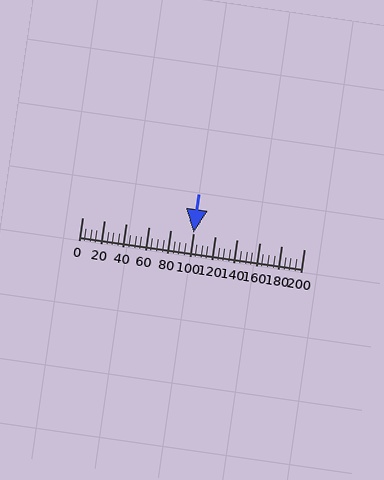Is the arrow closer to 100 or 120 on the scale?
The arrow is closer to 100.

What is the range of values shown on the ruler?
The ruler shows values from 0 to 200.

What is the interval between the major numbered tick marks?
The major tick marks are spaced 20 units apart.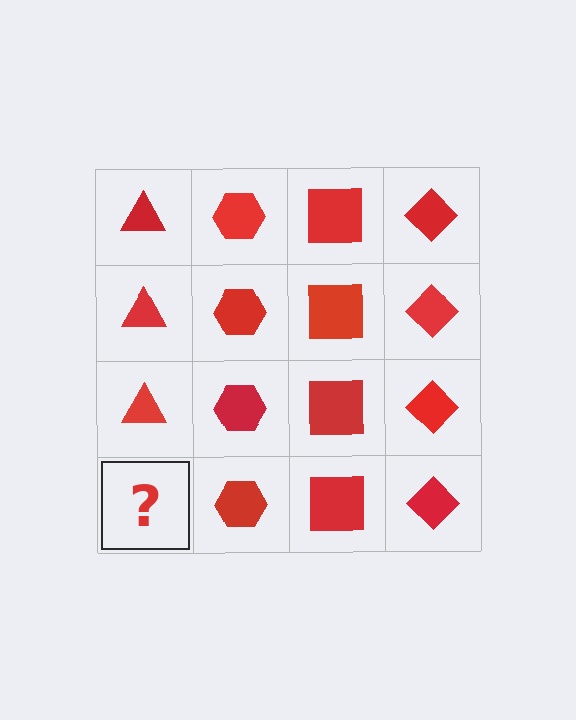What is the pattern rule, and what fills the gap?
The rule is that each column has a consistent shape. The gap should be filled with a red triangle.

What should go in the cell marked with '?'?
The missing cell should contain a red triangle.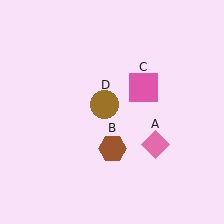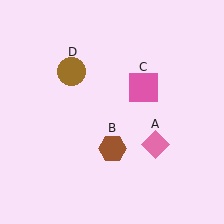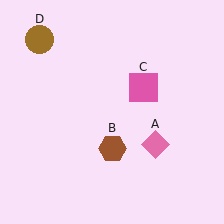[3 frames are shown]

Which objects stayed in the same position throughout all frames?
Pink diamond (object A) and brown hexagon (object B) and pink square (object C) remained stationary.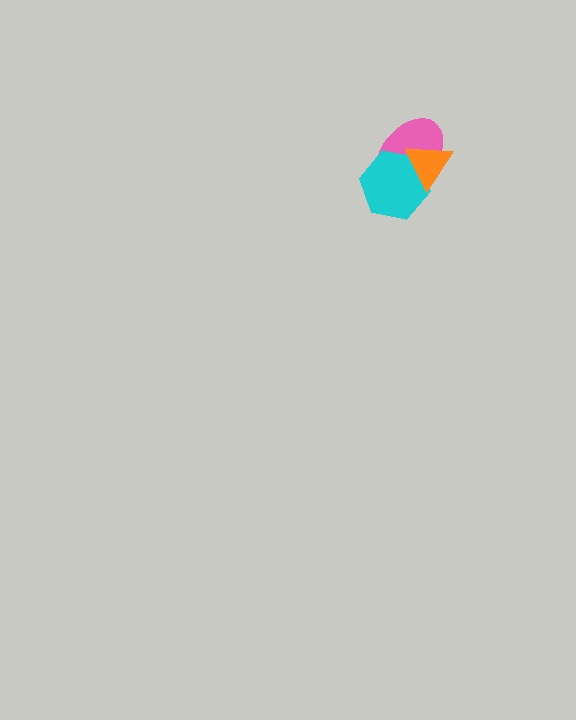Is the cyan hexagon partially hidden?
Yes, it is partially covered by another shape.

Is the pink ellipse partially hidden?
Yes, it is partially covered by another shape.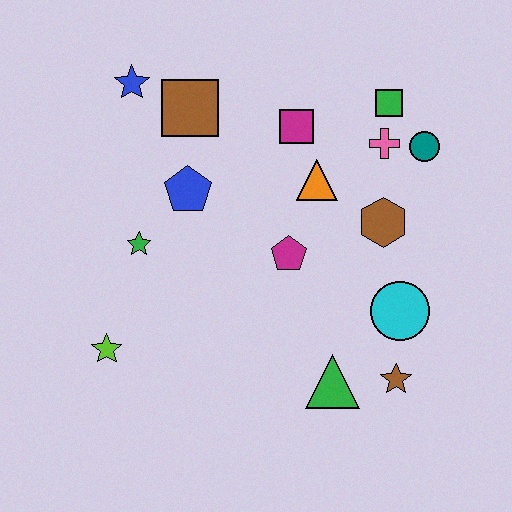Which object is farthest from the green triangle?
The blue star is farthest from the green triangle.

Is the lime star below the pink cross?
Yes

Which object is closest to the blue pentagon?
The green star is closest to the blue pentagon.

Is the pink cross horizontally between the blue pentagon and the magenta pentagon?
No